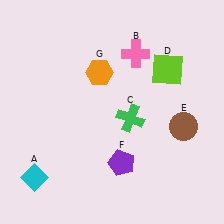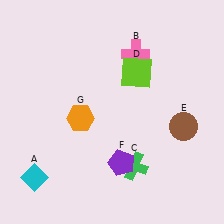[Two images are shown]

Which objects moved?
The objects that moved are: the green cross (C), the lime square (D), the orange hexagon (G).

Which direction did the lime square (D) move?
The lime square (D) moved left.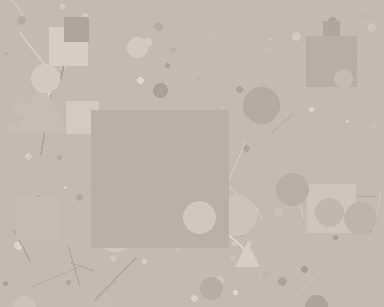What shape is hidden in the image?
A square is hidden in the image.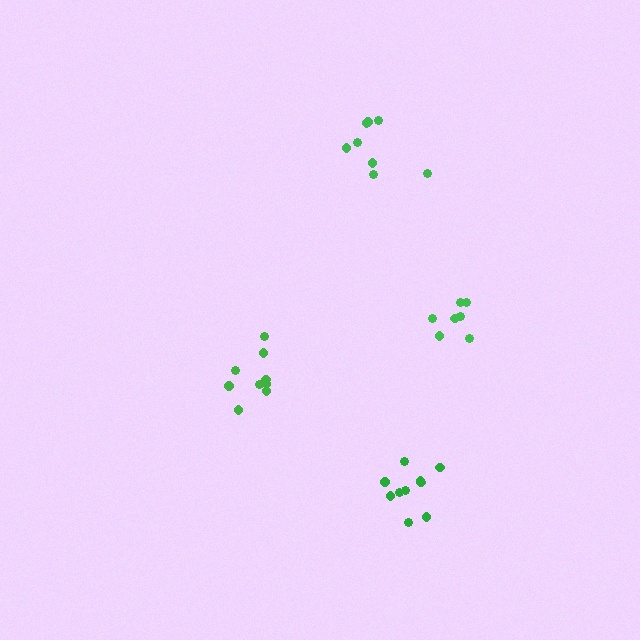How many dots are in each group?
Group 1: 9 dots, Group 2: 8 dots, Group 3: 7 dots, Group 4: 10 dots (34 total).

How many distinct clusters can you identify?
There are 4 distinct clusters.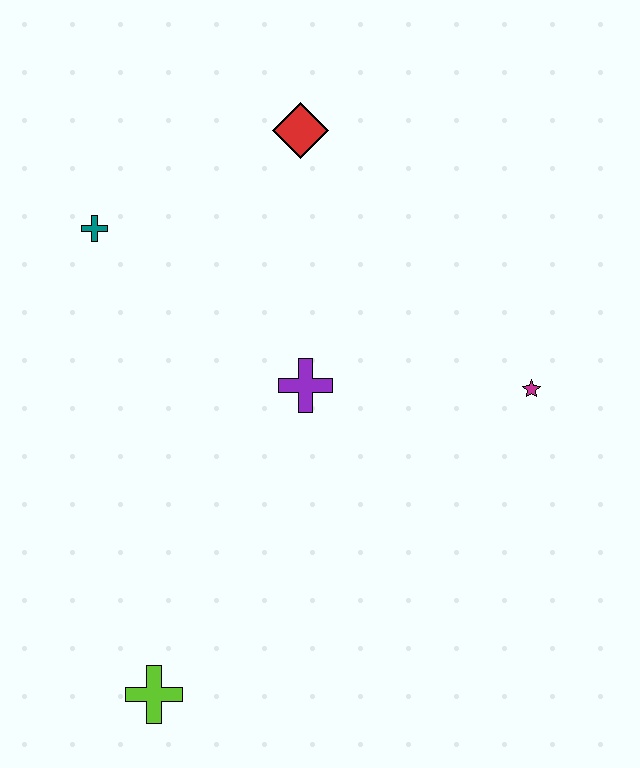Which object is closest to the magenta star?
The purple cross is closest to the magenta star.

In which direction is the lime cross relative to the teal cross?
The lime cross is below the teal cross.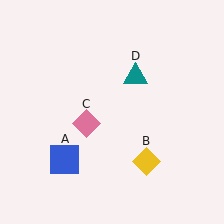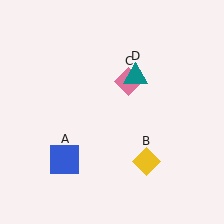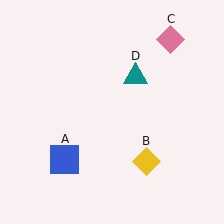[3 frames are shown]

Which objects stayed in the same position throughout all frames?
Blue square (object A) and yellow diamond (object B) and teal triangle (object D) remained stationary.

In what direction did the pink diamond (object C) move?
The pink diamond (object C) moved up and to the right.